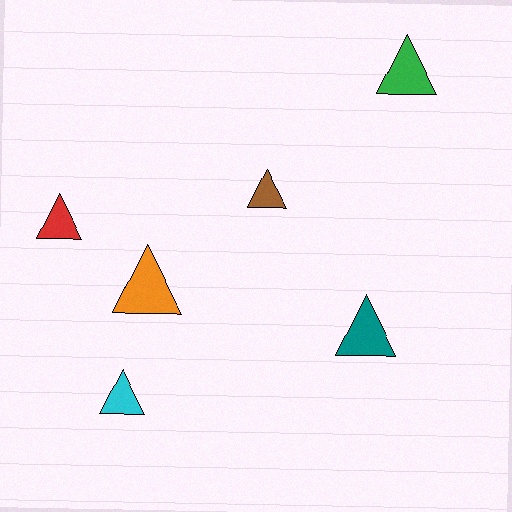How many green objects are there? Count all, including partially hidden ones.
There is 1 green object.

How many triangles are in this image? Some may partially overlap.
There are 6 triangles.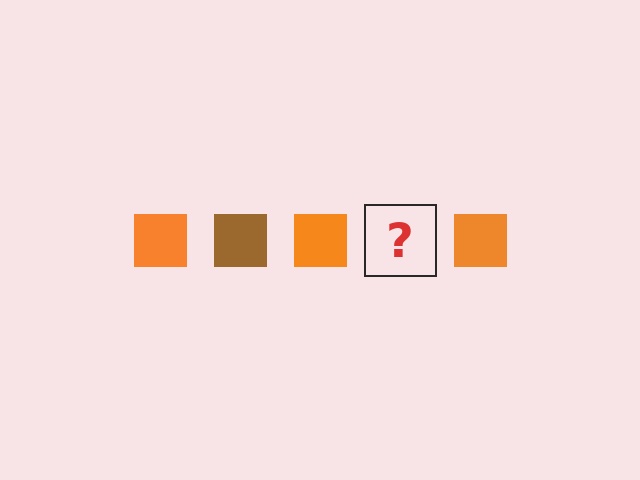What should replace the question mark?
The question mark should be replaced with a brown square.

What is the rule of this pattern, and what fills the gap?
The rule is that the pattern cycles through orange, brown squares. The gap should be filled with a brown square.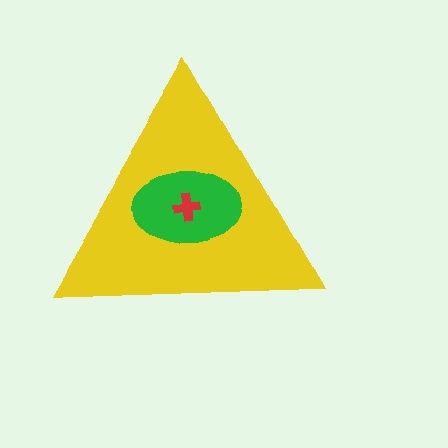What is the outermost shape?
The yellow triangle.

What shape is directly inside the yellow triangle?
The green ellipse.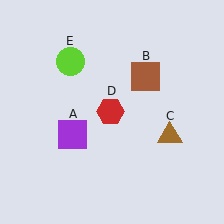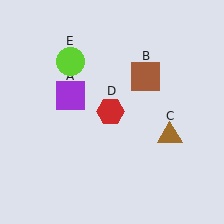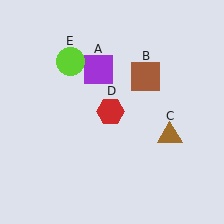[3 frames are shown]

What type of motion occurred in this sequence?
The purple square (object A) rotated clockwise around the center of the scene.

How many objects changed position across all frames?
1 object changed position: purple square (object A).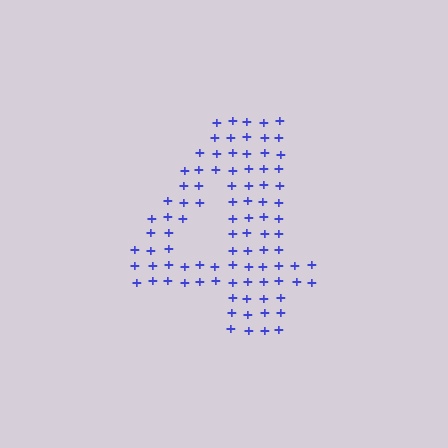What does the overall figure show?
The overall figure shows the digit 4.